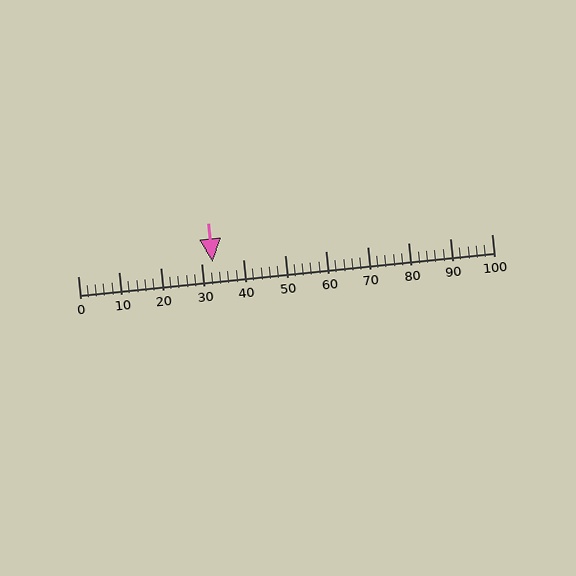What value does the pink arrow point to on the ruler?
The pink arrow points to approximately 32.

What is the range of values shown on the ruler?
The ruler shows values from 0 to 100.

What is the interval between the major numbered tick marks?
The major tick marks are spaced 10 units apart.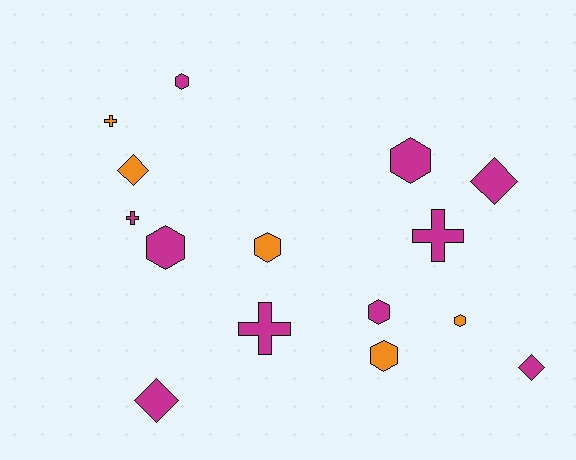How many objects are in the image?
There are 15 objects.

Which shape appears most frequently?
Hexagon, with 7 objects.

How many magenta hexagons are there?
There are 4 magenta hexagons.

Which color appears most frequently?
Magenta, with 10 objects.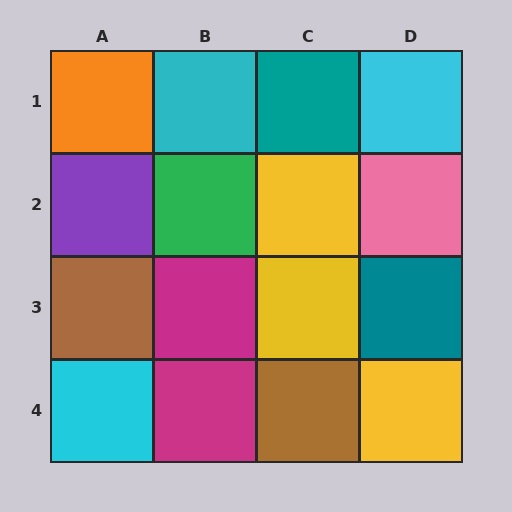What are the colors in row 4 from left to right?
Cyan, magenta, brown, yellow.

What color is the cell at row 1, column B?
Cyan.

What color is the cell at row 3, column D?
Teal.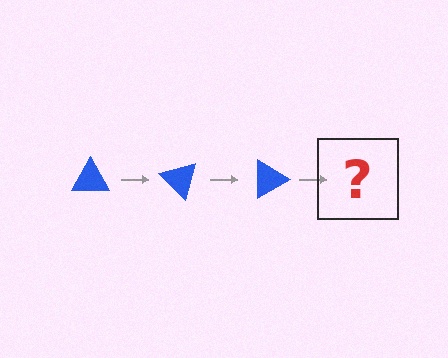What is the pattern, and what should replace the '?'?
The pattern is that the triangle rotates 45 degrees each step. The '?' should be a blue triangle rotated 135 degrees.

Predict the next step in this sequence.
The next step is a blue triangle rotated 135 degrees.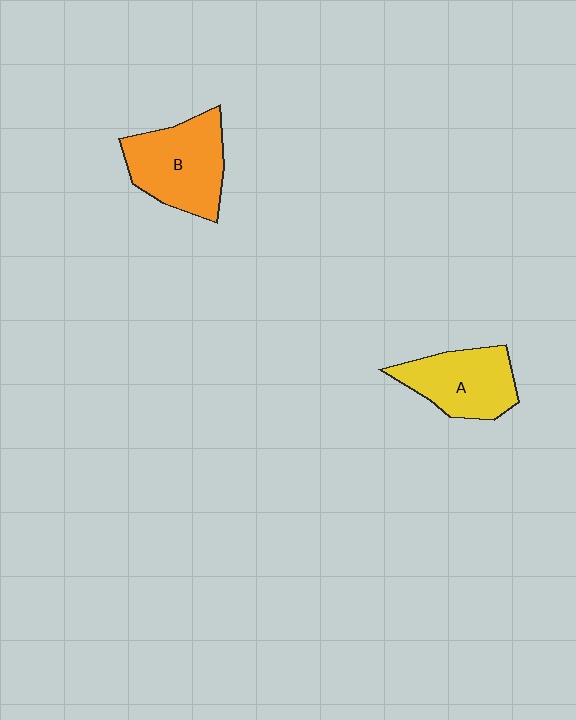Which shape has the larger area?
Shape B (orange).